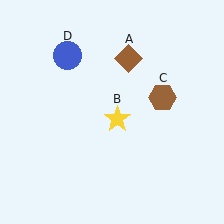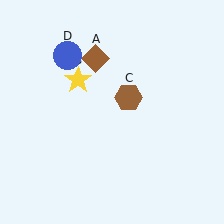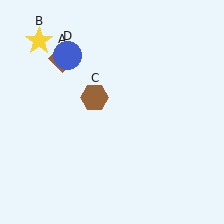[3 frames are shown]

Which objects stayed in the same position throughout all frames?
Blue circle (object D) remained stationary.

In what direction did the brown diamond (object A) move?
The brown diamond (object A) moved left.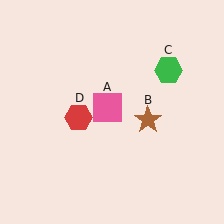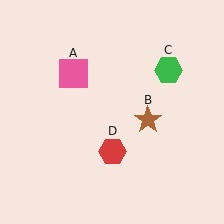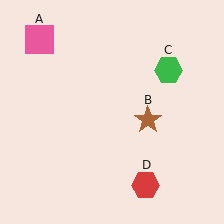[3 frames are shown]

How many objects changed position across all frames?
2 objects changed position: pink square (object A), red hexagon (object D).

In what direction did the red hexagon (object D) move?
The red hexagon (object D) moved down and to the right.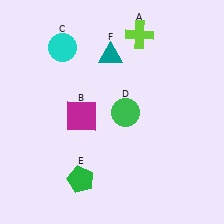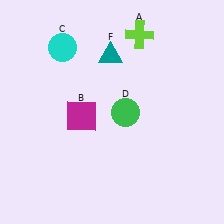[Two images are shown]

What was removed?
The green pentagon (E) was removed in Image 2.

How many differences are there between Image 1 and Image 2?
There is 1 difference between the two images.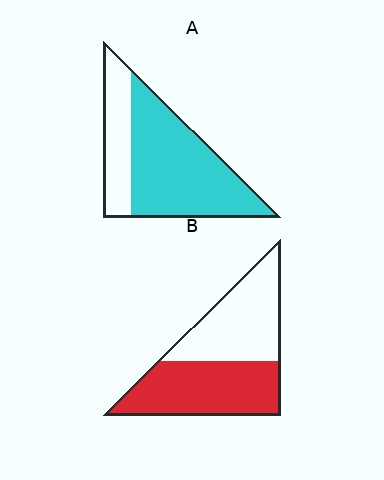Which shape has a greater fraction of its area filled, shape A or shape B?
Shape A.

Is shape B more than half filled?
Roughly half.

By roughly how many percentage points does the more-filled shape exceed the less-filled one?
By roughly 20 percentage points (A over B).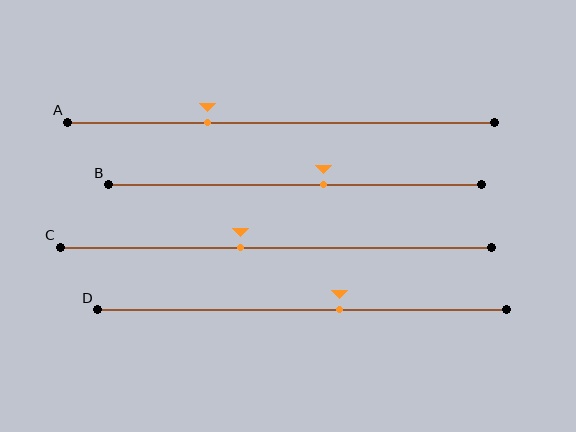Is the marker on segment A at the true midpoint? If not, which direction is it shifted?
No, the marker on segment A is shifted to the left by about 17% of the segment length.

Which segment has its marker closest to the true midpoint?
Segment B has its marker closest to the true midpoint.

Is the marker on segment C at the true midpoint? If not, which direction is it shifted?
No, the marker on segment C is shifted to the left by about 8% of the segment length.